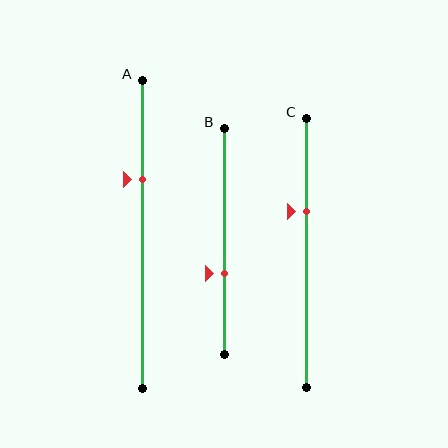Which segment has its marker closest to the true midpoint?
Segment B has its marker closest to the true midpoint.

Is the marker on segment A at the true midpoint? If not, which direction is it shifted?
No, the marker on segment A is shifted upward by about 18% of the segment length.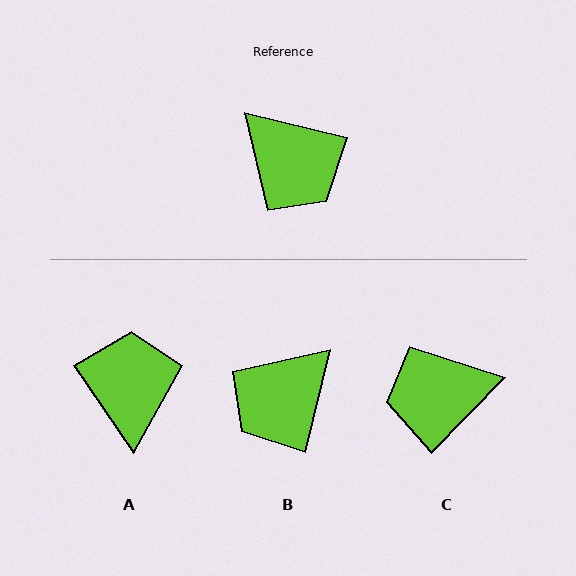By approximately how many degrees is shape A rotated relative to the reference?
Approximately 138 degrees counter-clockwise.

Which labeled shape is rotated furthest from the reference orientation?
A, about 138 degrees away.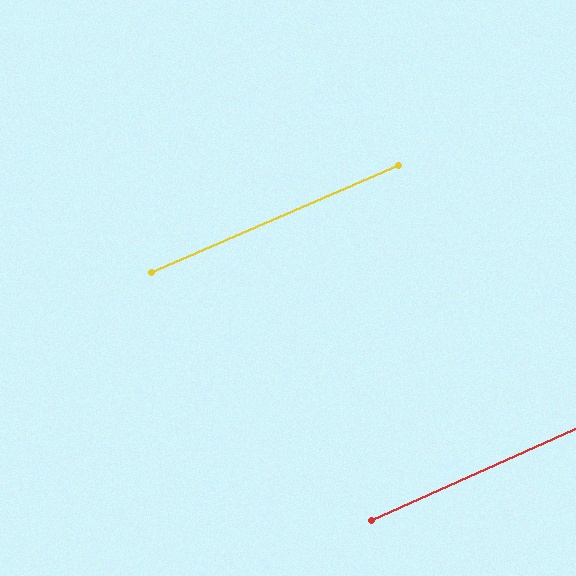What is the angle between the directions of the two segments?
Approximately 1 degree.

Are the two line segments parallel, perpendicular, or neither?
Parallel — their directions differ by only 0.8°.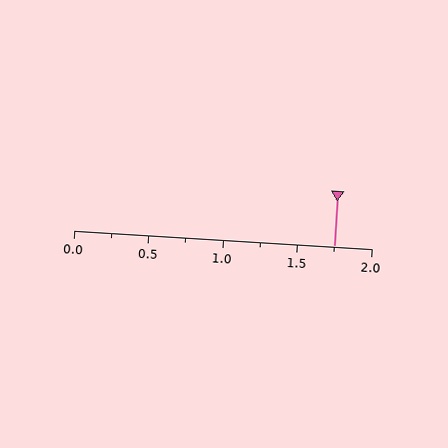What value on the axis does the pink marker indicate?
The marker indicates approximately 1.75.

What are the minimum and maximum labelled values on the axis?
The axis runs from 0.0 to 2.0.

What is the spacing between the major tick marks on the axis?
The major ticks are spaced 0.5 apart.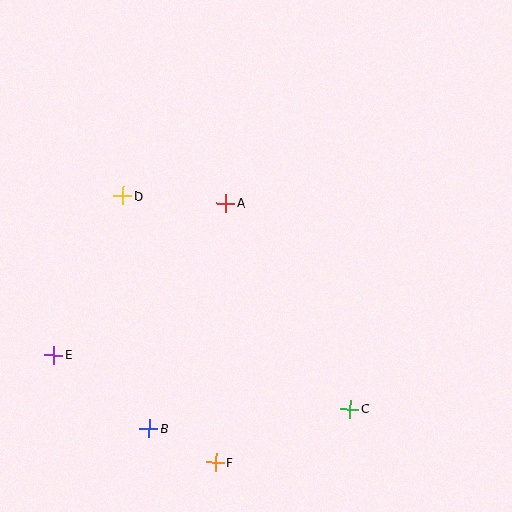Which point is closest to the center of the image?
Point A at (226, 203) is closest to the center.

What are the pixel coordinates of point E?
Point E is at (54, 355).